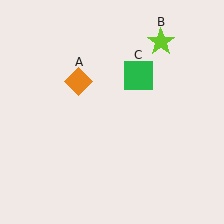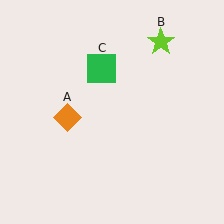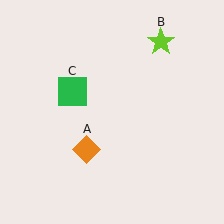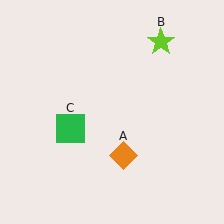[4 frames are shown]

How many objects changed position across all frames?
2 objects changed position: orange diamond (object A), green square (object C).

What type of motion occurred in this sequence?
The orange diamond (object A), green square (object C) rotated counterclockwise around the center of the scene.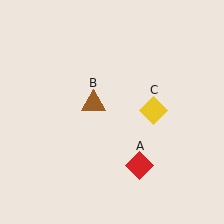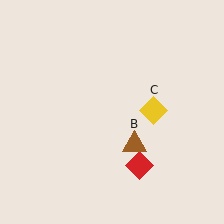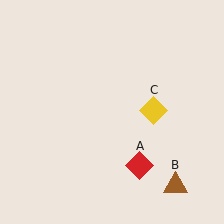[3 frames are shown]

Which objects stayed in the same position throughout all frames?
Red diamond (object A) and yellow diamond (object C) remained stationary.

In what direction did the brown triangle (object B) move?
The brown triangle (object B) moved down and to the right.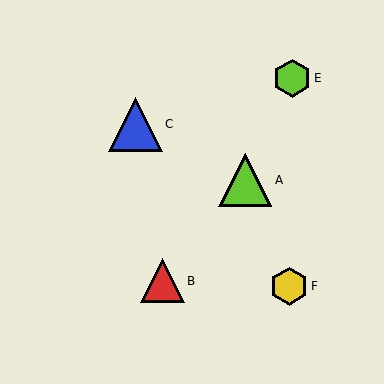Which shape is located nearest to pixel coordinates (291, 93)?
The lime hexagon (labeled E) at (292, 78) is nearest to that location.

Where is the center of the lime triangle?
The center of the lime triangle is at (245, 180).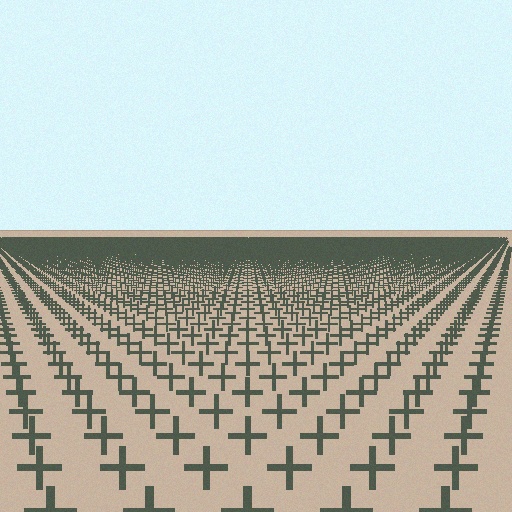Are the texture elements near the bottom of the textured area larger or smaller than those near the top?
Larger. Near the bottom, elements are closer to the viewer and appear at a bigger on-screen size.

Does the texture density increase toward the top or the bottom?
Density increases toward the top.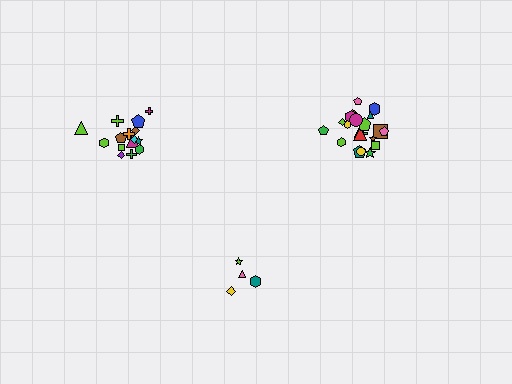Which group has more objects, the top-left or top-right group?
The top-right group.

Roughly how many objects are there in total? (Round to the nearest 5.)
Roughly 40 objects in total.